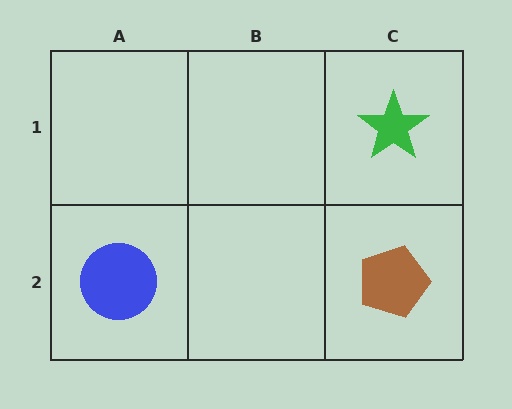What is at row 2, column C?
A brown pentagon.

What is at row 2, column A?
A blue circle.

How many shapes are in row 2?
2 shapes.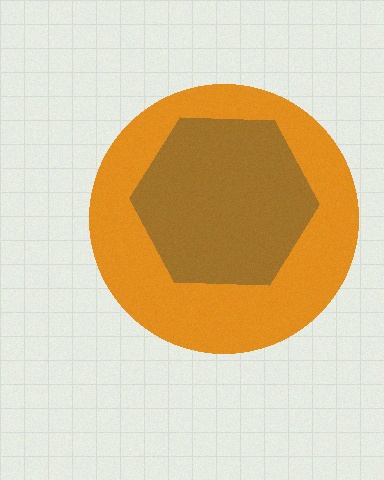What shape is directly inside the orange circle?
The brown hexagon.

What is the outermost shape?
The orange circle.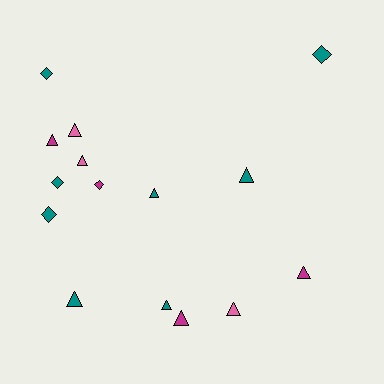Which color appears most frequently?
Teal, with 8 objects.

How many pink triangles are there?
There are 3 pink triangles.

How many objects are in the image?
There are 15 objects.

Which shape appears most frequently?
Triangle, with 10 objects.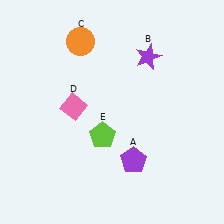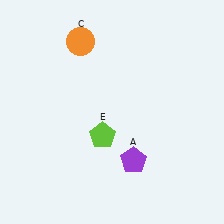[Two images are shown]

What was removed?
The pink diamond (D), the purple star (B) were removed in Image 2.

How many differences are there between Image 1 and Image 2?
There are 2 differences between the two images.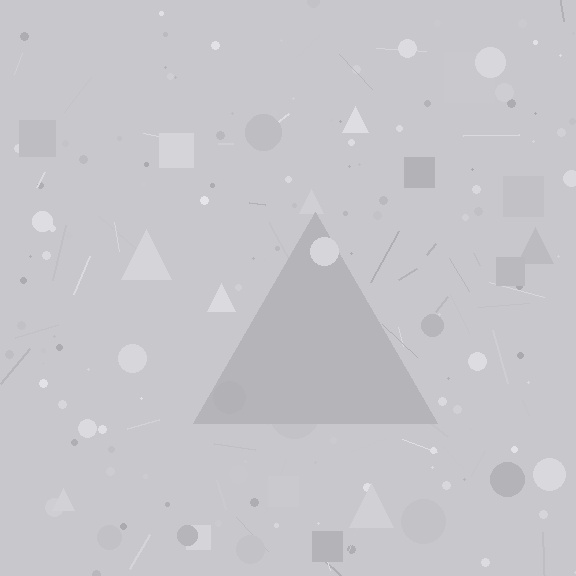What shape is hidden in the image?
A triangle is hidden in the image.